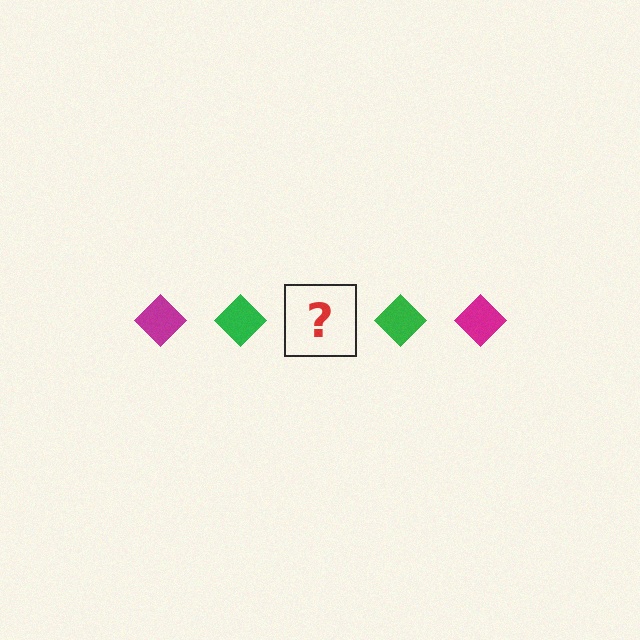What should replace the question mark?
The question mark should be replaced with a magenta diamond.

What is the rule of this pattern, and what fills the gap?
The rule is that the pattern cycles through magenta, green diamonds. The gap should be filled with a magenta diamond.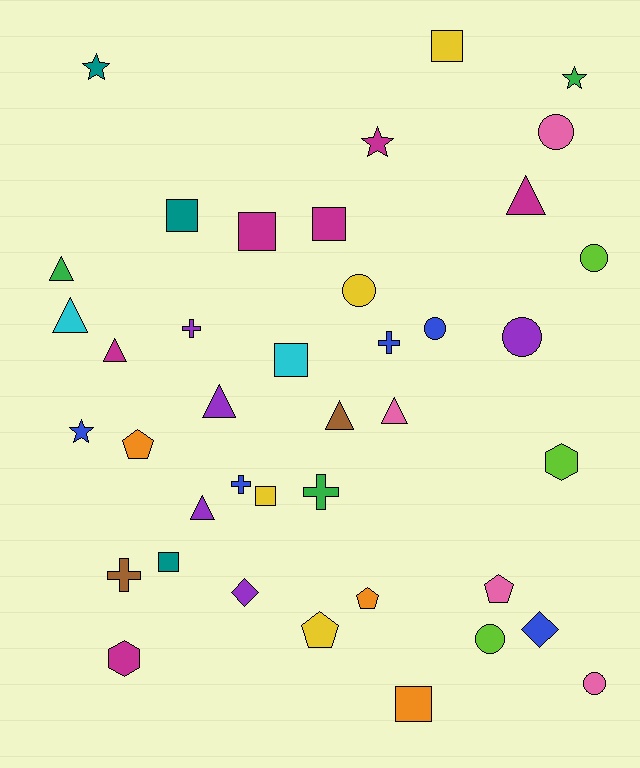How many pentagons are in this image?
There are 4 pentagons.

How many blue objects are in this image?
There are 5 blue objects.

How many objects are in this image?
There are 40 objects.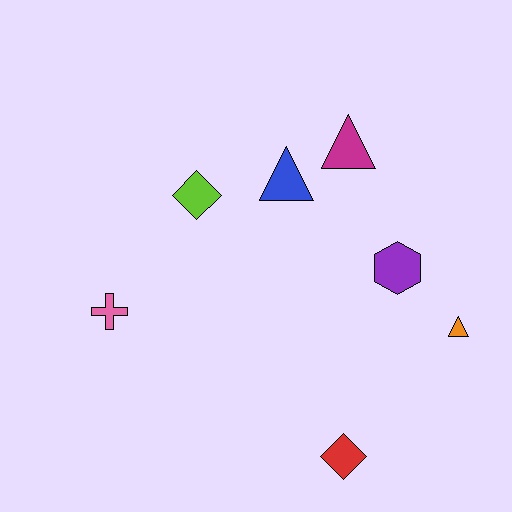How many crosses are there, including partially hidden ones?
There is 1 cross.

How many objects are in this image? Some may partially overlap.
There are 7 objects.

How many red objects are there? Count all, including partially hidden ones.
There is 1 red object.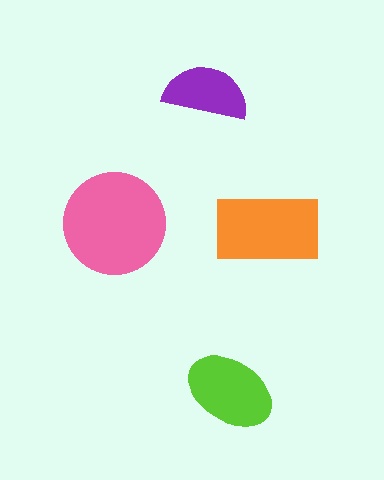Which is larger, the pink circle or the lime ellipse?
The pink circle.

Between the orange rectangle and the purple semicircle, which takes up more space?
The orange rectangle.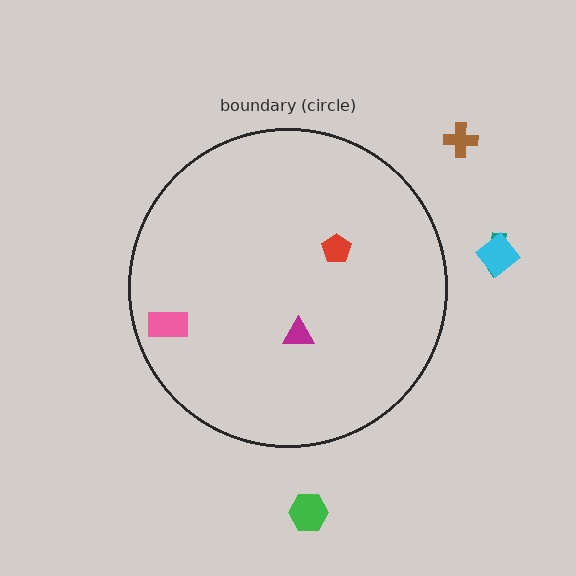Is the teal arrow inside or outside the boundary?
Outside.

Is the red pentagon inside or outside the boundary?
Inside.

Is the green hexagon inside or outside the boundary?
Outside.